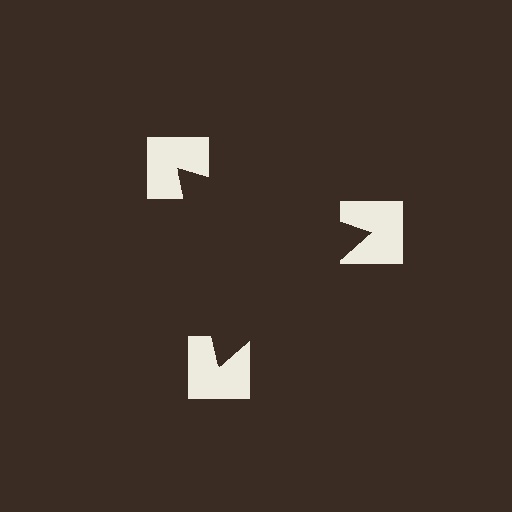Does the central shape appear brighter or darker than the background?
It typically appears slightly darker than the background, even though no actual brightness change is drawn.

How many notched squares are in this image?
There are 3 — one at each vertex of the illusory triangle.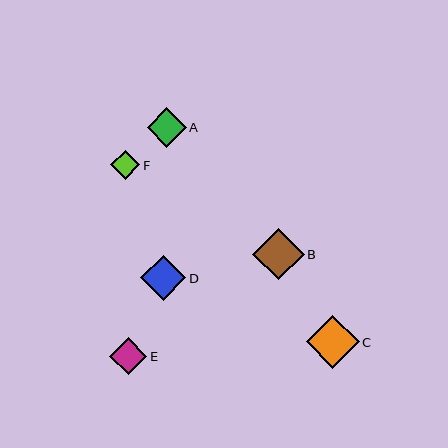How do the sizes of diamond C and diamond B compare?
Diamond C and diamond B are approximately the same size.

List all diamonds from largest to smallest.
From largest to smallest: C, B, D, A, E, F.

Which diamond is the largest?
Diamond C is the largest with a size of approximately 53 pixels.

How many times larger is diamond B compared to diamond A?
Diamond B is approximately 1.3 times the size of diamond A.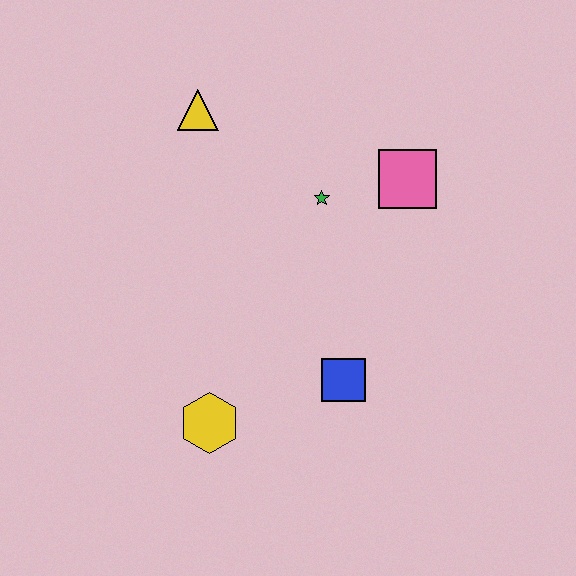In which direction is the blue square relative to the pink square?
The blue square is below the pink square.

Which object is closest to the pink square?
The green star is closest to the pink square.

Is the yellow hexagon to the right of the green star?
No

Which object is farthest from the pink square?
The yellow hexagon is farthest from the pink square.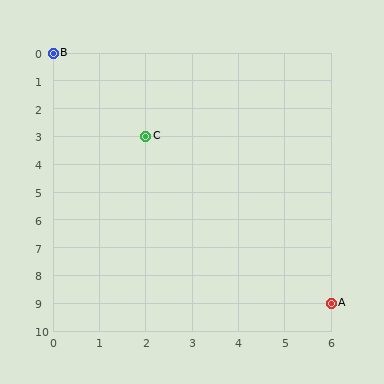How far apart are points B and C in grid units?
Points B and C are 2 columns and 3 rows apart (about 3.6 grid units diagonally).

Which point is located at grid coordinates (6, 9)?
Point A is at (6, 9).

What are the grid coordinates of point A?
Point A is at grid coordinates (6, 9).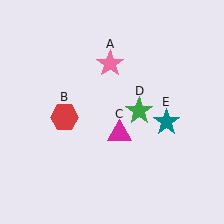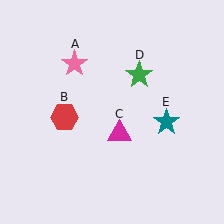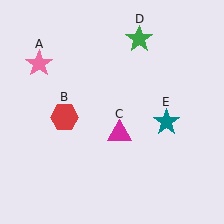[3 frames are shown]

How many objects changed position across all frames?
2 objects changed position: pink star (object A), green star (object D).